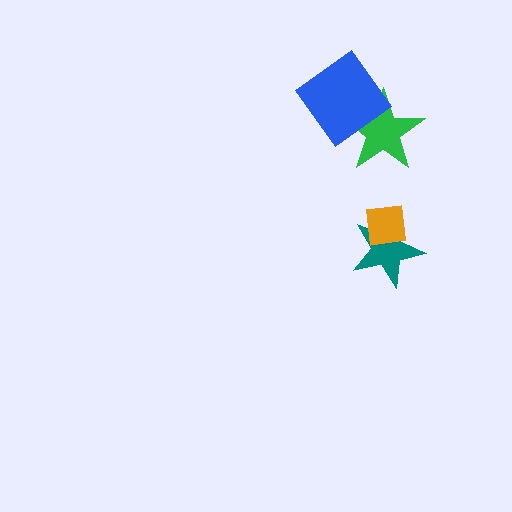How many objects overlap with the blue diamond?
1 object overlaps with the blue diamond.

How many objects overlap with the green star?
1 object overlaps with the green star.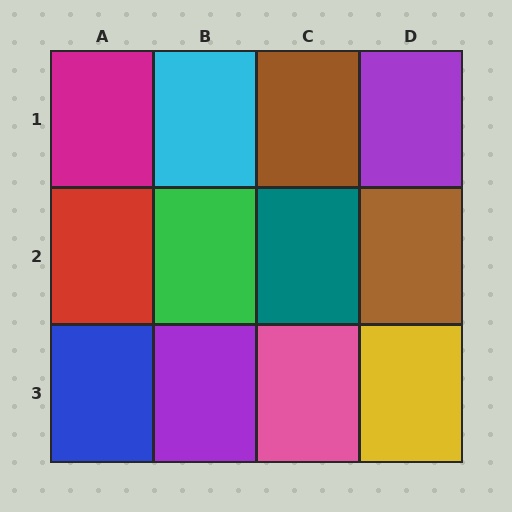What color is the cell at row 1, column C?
Brown.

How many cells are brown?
2 cells are brown.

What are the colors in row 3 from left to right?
Blue, purple, pink, yellow.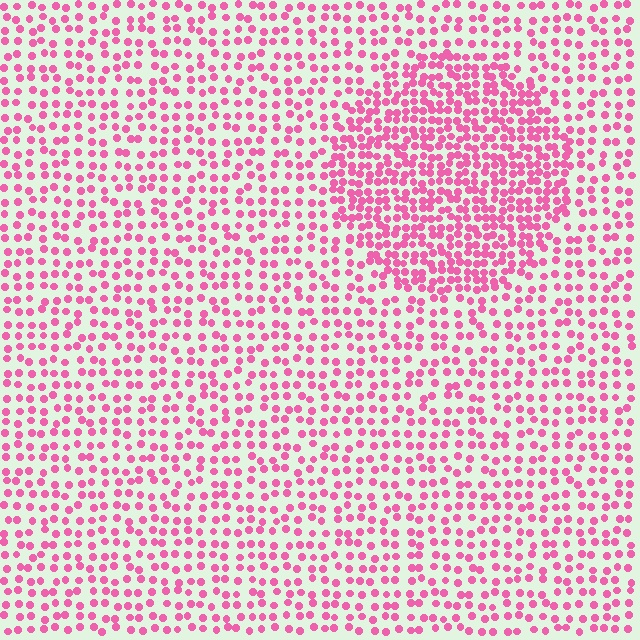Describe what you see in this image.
The image contains small pink elements arranged at two different densities. A circle-shaped region is visible where the elements are more densely packed than the surrounding area.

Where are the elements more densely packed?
The elements are more densely packed inside the circle boundary.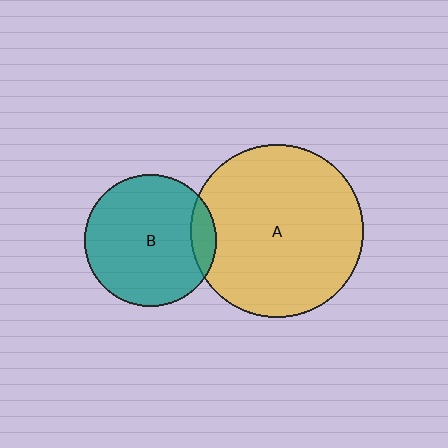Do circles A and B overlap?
Yes.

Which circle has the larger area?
Circle A (yellow).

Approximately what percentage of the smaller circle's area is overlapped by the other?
Approximately 10%.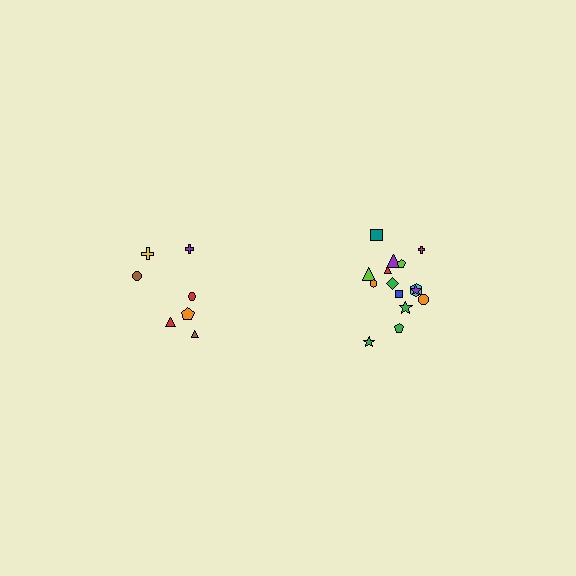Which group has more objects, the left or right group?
The right group.